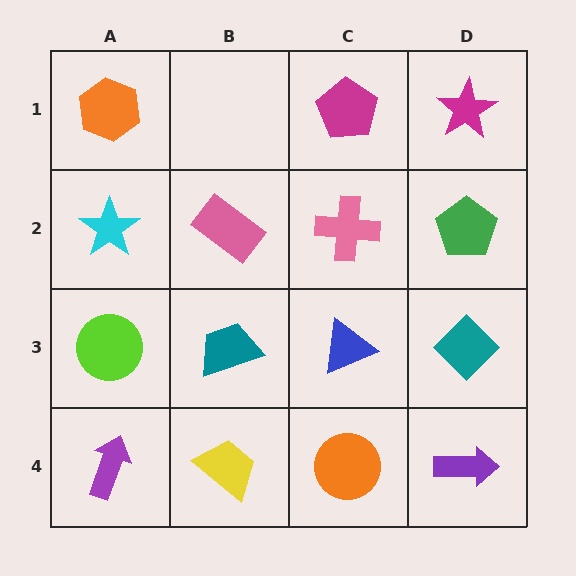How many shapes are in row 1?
3 shapes.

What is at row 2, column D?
A green pentagon.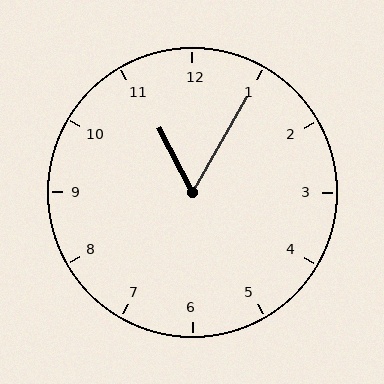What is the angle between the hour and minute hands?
Approximately 58 degrees.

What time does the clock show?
11:05.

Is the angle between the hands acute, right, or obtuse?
It is acute.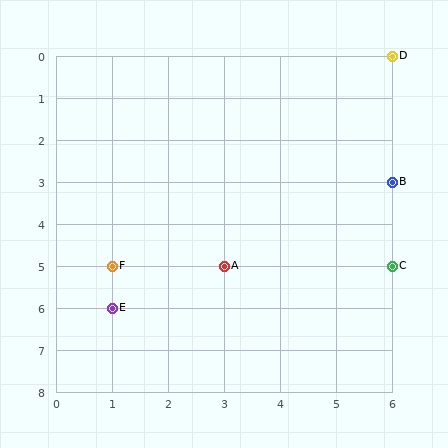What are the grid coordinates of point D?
Point D is at grid coordinates (6, 0).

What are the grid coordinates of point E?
Point E is at grid coordinates (1, 6).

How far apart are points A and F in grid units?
Points A and F are 2 columns apart.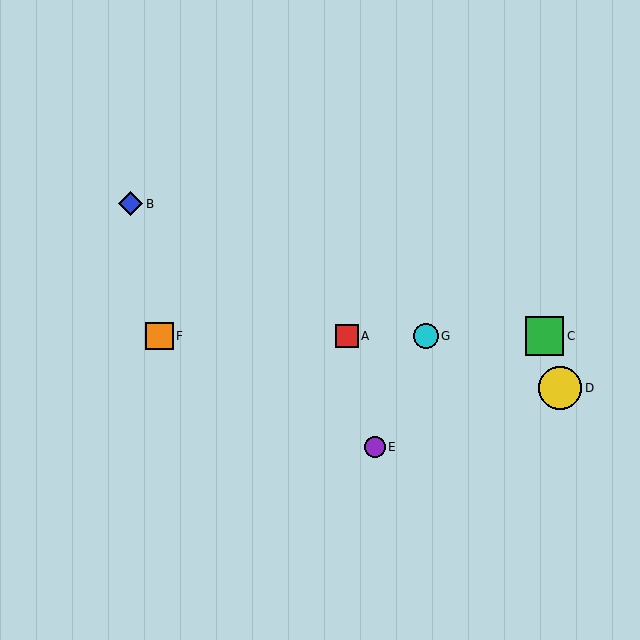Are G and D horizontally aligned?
No, G is at y≈336 and D is at y≈388.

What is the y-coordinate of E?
Object E is at y≈447.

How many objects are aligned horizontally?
4 objects (A, C, F, G) are aligned horizontally.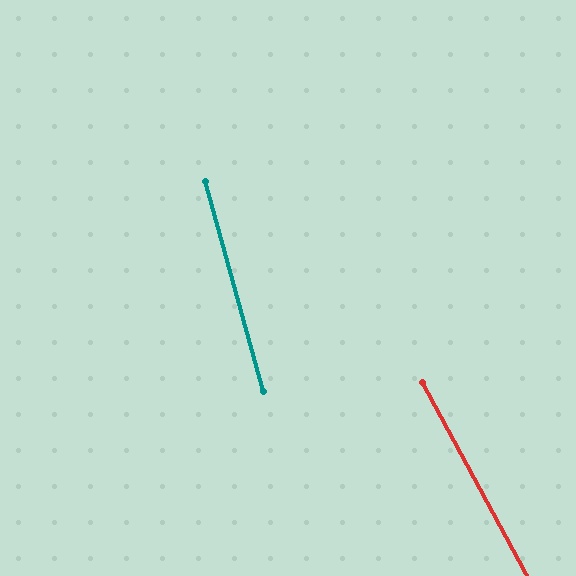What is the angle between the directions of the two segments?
Approximately 13 degrees.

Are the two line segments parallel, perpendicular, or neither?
Neither parallel nor perpendicular — they differ by about 13°.